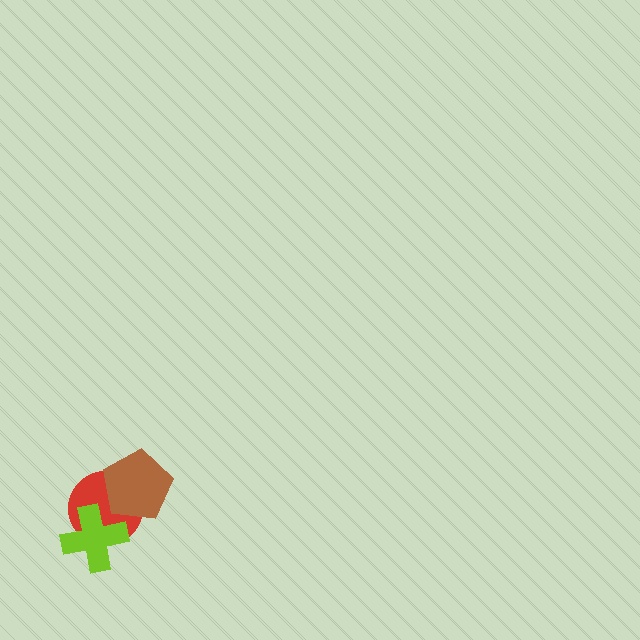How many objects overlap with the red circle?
2 objects overlap with the red circle.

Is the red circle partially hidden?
Yes, it is partially covered by another shape.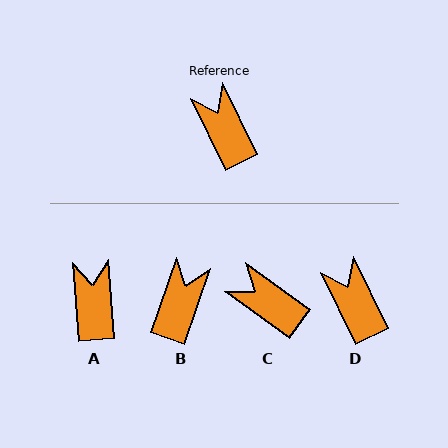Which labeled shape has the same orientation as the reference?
D.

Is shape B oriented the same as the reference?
No, it is off by about 45 degrees.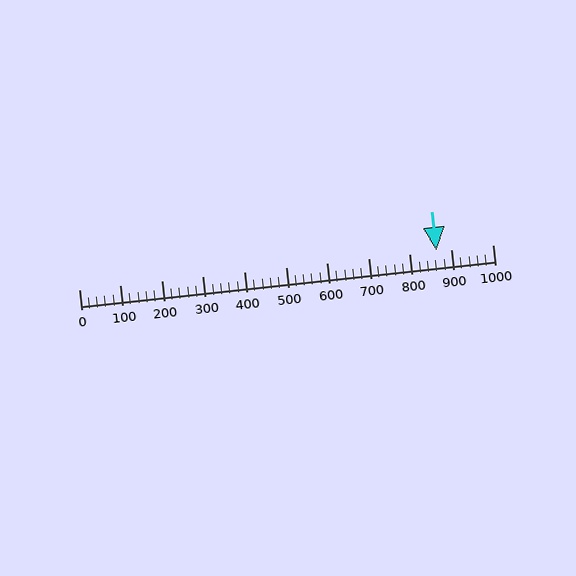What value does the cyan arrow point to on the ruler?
The cyan arrow points to approximately 863.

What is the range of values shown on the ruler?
The ruler shows values from 0 to 1000.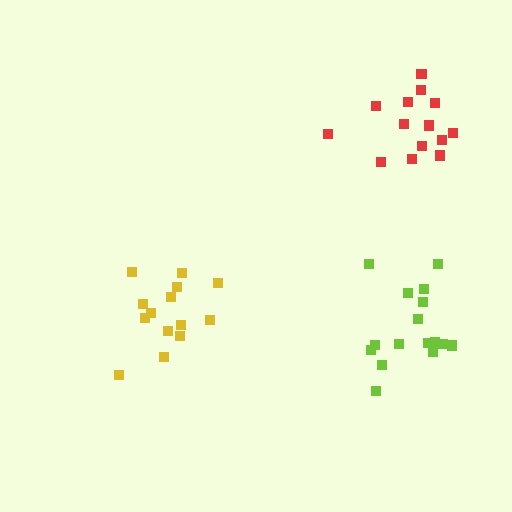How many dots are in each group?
Group 1: 14 dots, Group 2: 14 dots, Group 3: 16 dots (44 total).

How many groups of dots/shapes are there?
There are 3 groups.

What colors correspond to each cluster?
The clusters are colored: yellow, red, lime.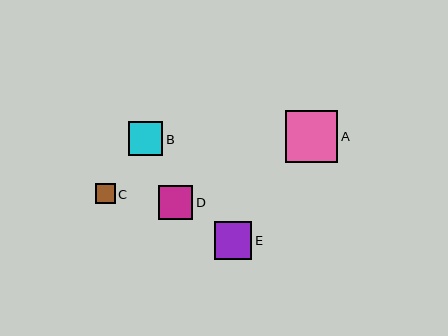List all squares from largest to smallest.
From largest to smallest: A, E, D, B, C.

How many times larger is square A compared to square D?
Square A is approximately 1.5 times the size of square D.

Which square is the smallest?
Square C is the smallest with a size of approximately 20 pixels.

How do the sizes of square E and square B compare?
Square E and square B are approximately the same size.